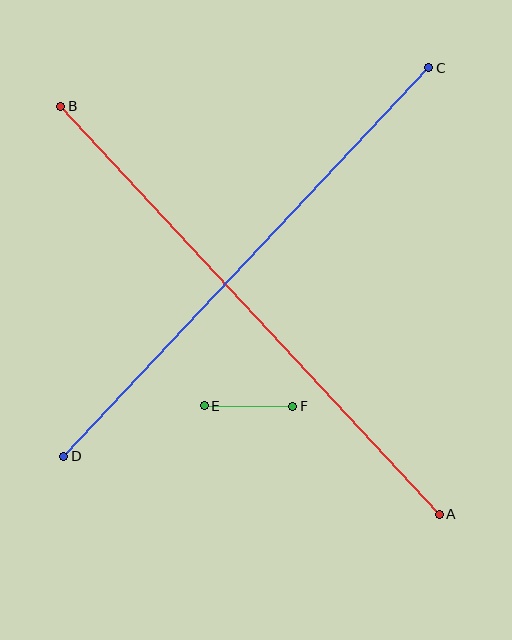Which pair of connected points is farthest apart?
Points A and B are farthest apart.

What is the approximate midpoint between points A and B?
The midpoint is at approximately (250, 310) pixels.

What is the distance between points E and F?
The distance is approximately 88 pixels.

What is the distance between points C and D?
The distance is approximately 533 pixels.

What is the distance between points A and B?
The distance is approximately 557 pixels.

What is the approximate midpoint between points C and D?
The midpoint is at approximately (246, 262) pixels.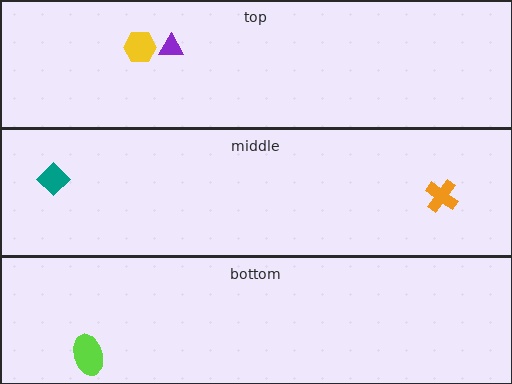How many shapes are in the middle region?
2.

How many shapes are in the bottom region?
1.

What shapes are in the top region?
The purple triangle, the yellow hexagon.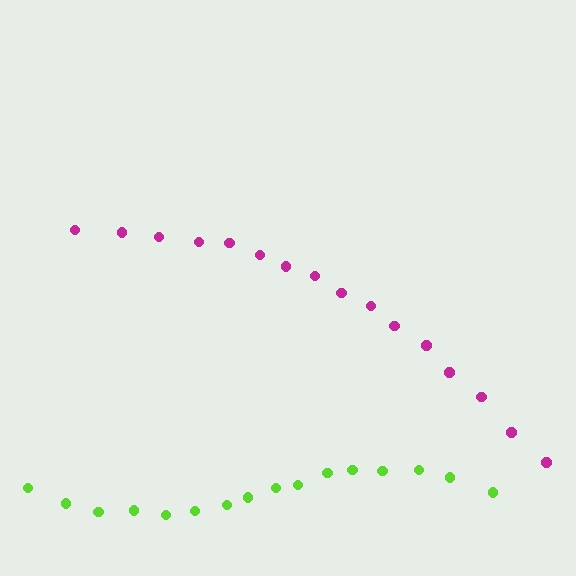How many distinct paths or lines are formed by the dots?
There are 2 distinct paths.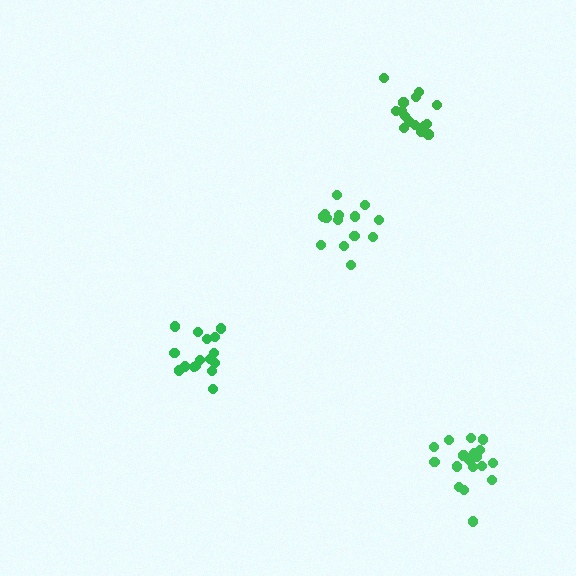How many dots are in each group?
Group 1: 14 dots, Group 2: 16 dots, Group 3: 18 dots, Group 4: 15 dots (63 total).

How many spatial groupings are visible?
There are 4 spatial groupings.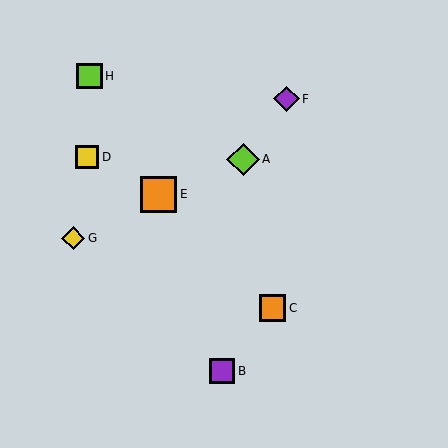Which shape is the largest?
The orange square (labeled E) is the largest.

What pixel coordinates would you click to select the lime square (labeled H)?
Click at (89, 76) to select the lime square H.